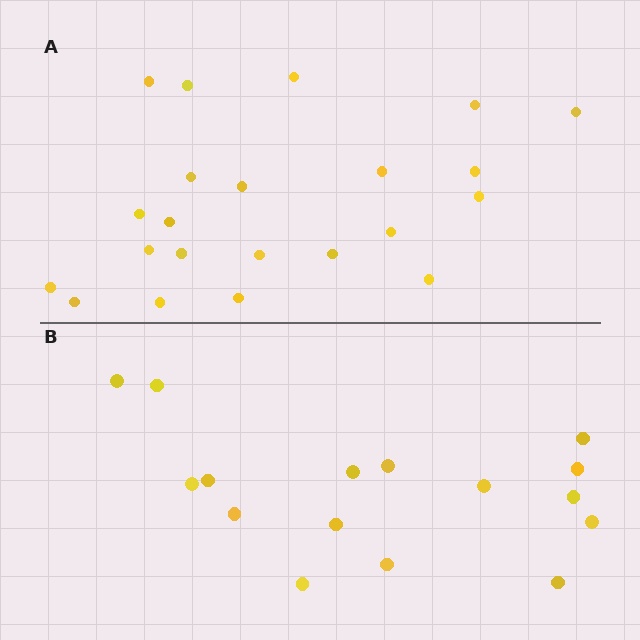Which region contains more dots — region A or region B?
Region A (the top region) has more dots.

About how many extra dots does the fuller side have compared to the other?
Region A has about 6 more dots than region B.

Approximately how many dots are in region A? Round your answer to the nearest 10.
About 20 dots. (The exact count is 22, which rounds to 20.)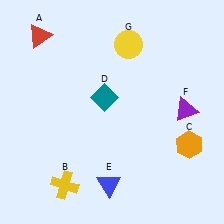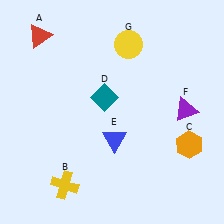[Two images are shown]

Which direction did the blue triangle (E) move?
The blue triangle (E) moved up.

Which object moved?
The blue triangle (E) moved up.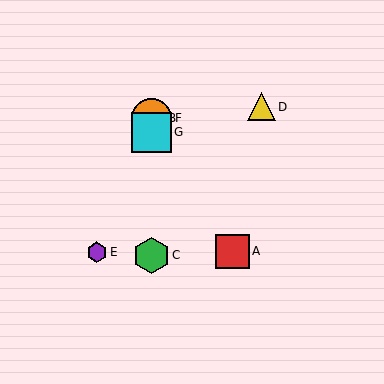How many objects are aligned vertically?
4 objects (B, C, F, G) are aligned vertically.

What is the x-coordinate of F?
Object F is at x≈151.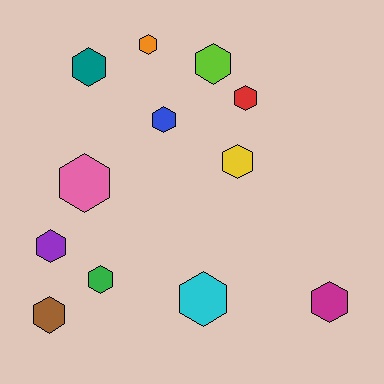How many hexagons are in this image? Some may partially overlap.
There are 12 hexagons.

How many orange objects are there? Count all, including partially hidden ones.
There is 1 orange object.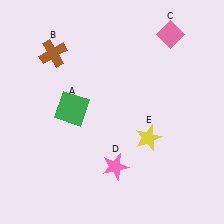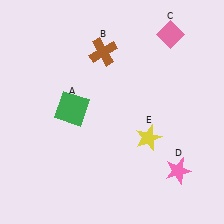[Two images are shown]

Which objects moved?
The objects that moved are: the brown cross (B), the pink star (D).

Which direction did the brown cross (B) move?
The brown cross (B) moved right.